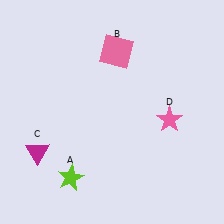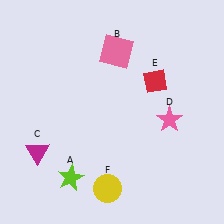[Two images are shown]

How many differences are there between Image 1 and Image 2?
There are 2 differences between the two images.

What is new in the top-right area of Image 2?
A red diamond (E) was added in the top-right area of Image 2.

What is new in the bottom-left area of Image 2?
A yellow circle (F) was added in the bottom-left area of Image 2.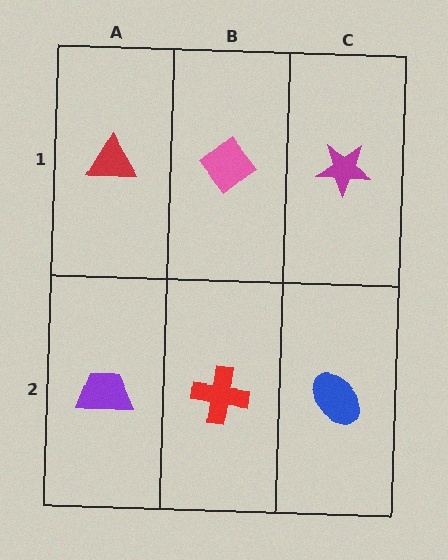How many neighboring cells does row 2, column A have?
2.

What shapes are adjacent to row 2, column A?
A red triangle (row 1, column A), a red cross (row 2, column B).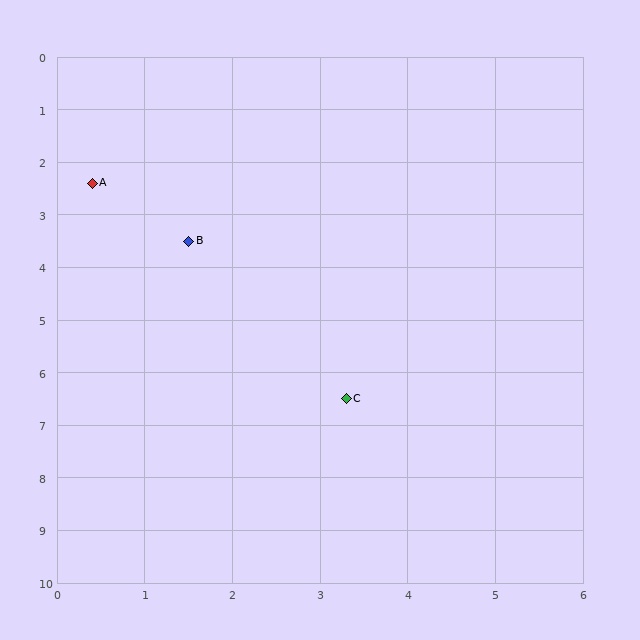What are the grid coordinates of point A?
Point A is at approximately (0.4, 2.4).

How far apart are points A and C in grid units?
Points A and C are about 5.0 grid units apart.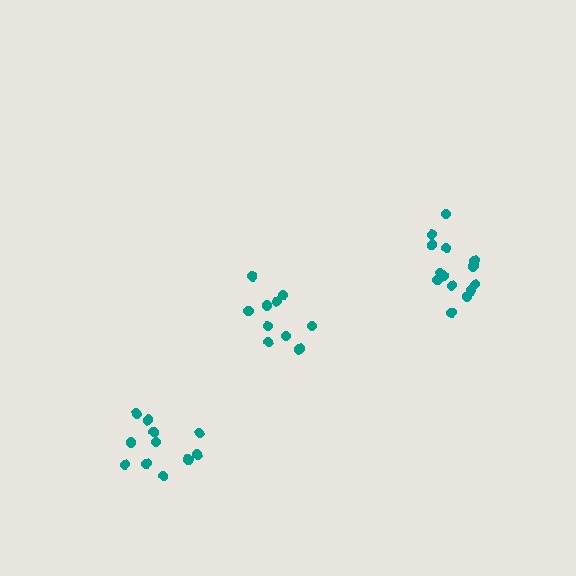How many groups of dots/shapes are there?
There are 3 groups.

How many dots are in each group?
Group 1: 14 dots, Group 2: 10 dots, Group 3: 11 dots (35 total).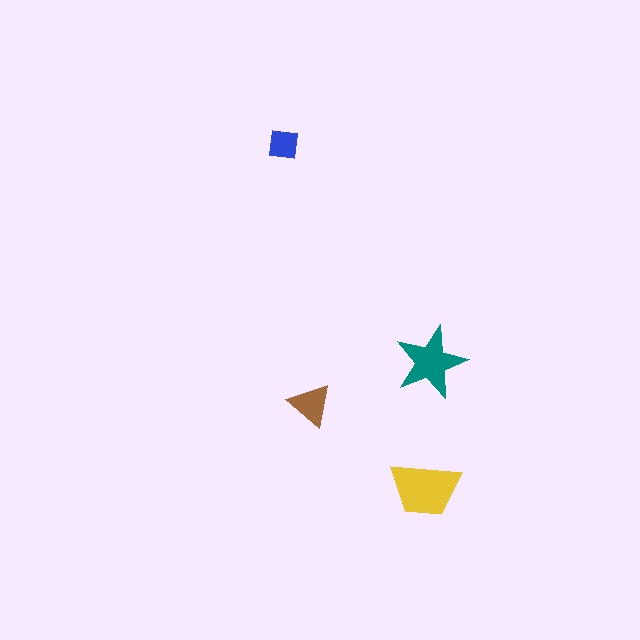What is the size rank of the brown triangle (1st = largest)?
3rd.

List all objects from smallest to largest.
The blue square, the brown triangle, the teal star, the yellow trapezoid.